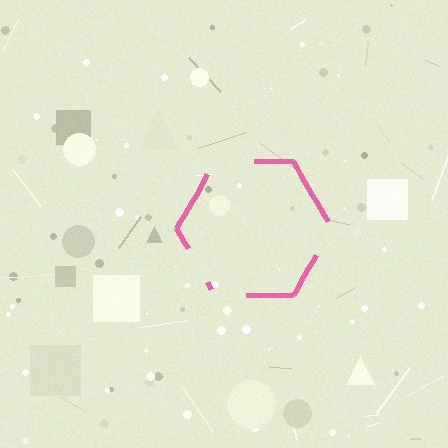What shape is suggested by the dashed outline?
The dashed outline suggests a hexagon.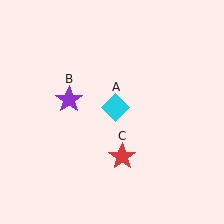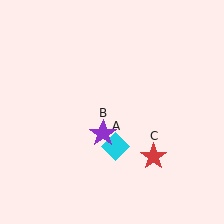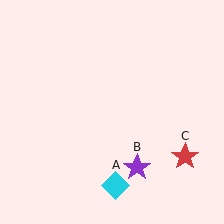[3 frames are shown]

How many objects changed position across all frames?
3 objects changed position: cyan diamond (object A), purple star (object B), red star (object C).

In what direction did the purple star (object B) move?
The purple star (object B) moved down and to the right.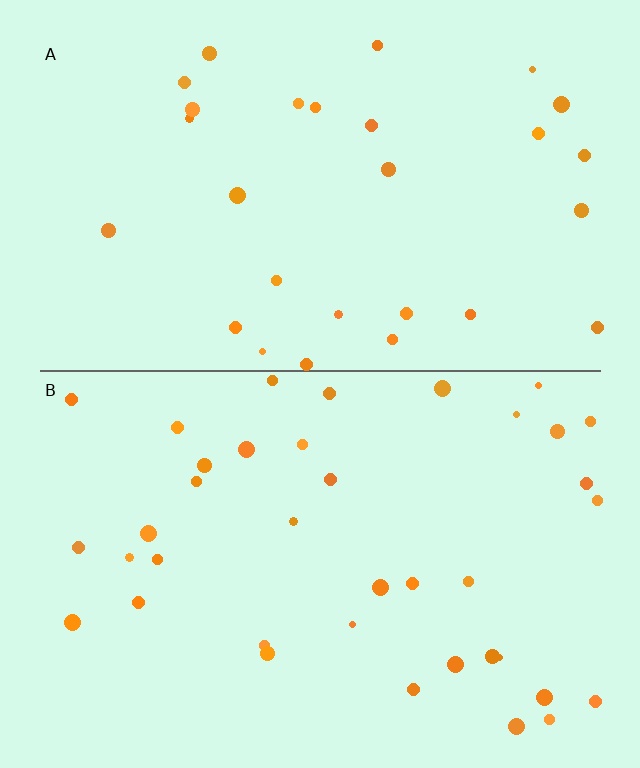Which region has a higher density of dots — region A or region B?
B (the bottom).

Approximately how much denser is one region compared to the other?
Approximately 1.4× — region B over region A.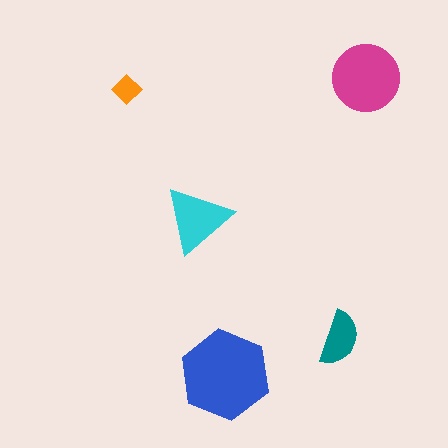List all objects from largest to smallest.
The blue hexagon, the magenta circle, the cyan triangle, the teal semicircle, the orange diamond.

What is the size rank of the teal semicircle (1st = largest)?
4th.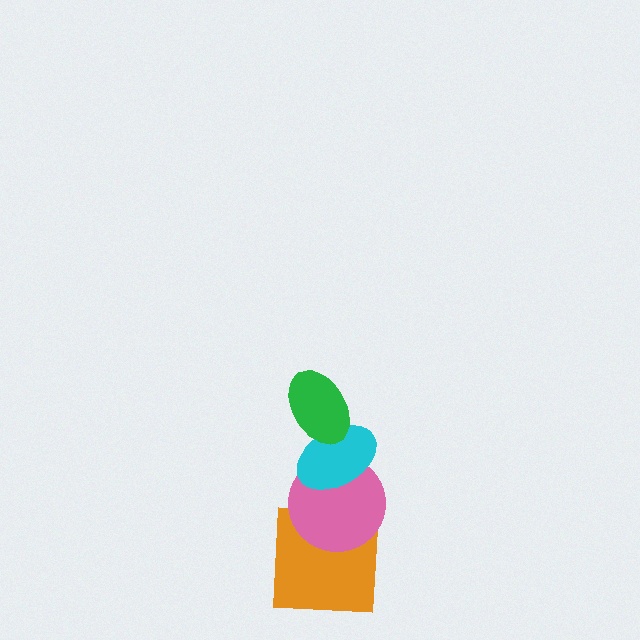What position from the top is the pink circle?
The pink circle is 3rd from the top.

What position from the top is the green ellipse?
The green ellipse is 1st from the top.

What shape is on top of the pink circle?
The cyan ellipse is on top of the pink circle.